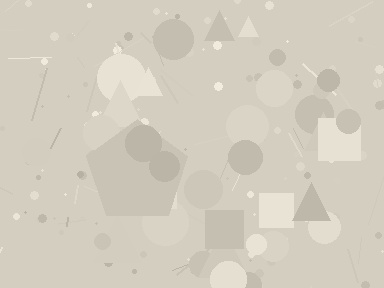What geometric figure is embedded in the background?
A pentagon is embedded in the background.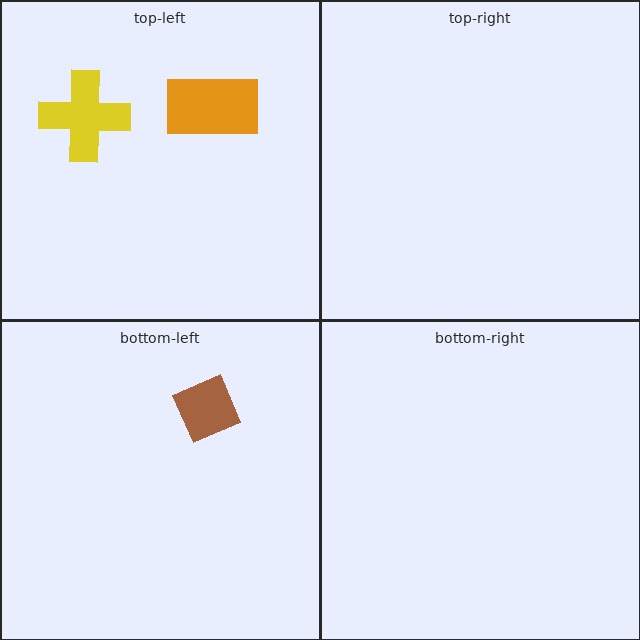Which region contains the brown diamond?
The bottom-left region.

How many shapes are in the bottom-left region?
1.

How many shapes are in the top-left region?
2.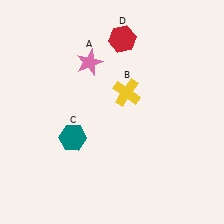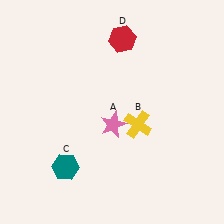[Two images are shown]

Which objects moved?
The objects that moved are: the pink star (A), the yellow cross (B), the teal hexagon (C).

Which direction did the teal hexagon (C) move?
The teal hexagon (C) moved down.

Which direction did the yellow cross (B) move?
The yellow cross (B) moved down.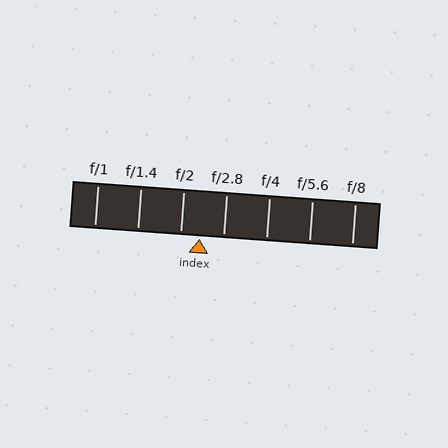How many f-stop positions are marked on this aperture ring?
There are 7 f-stop positions marked.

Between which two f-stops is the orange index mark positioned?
The index mark is between f/2 and f/2.8.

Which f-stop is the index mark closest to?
The index mark is closest to f/2.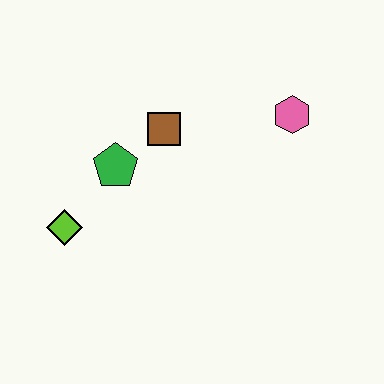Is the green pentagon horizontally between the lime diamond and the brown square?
Yes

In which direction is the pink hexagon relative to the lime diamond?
The pink hexagon is to the right of the lime diamond.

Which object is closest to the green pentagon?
The brown square is closest to the green pentagon.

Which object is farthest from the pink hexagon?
The lime diamond is farthest from the pink hexagon.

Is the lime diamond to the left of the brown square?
Yes